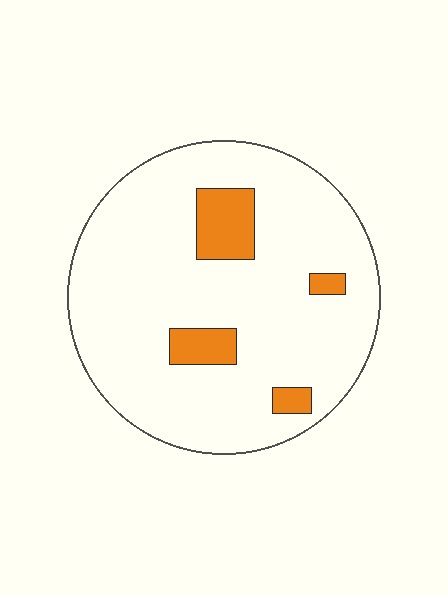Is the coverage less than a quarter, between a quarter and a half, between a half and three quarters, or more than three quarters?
Less than a quarter.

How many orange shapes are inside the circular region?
4.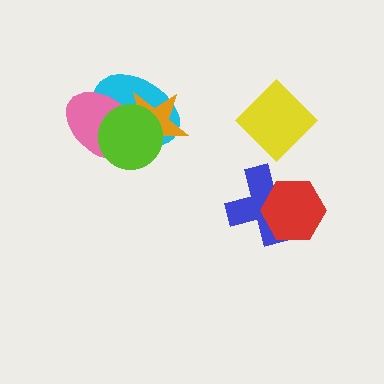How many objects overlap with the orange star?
3 objects overlap with the orange star.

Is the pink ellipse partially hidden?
Yes, it is partially covered by another shape.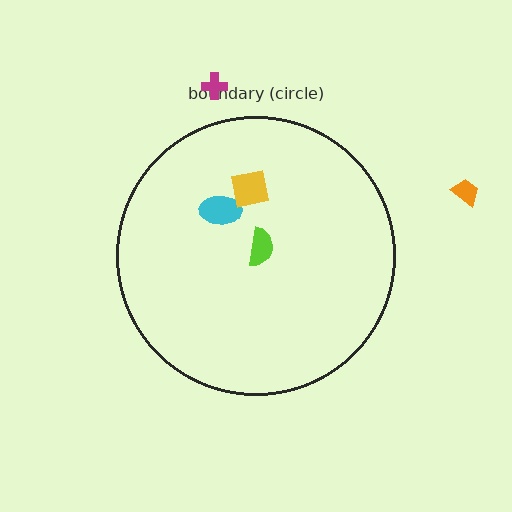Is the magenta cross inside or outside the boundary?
Outside.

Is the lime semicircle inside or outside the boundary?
Inside.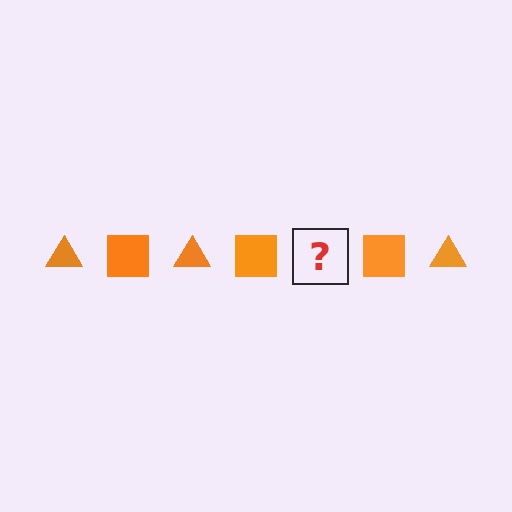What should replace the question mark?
The question mark should be replaced with an orange triangle.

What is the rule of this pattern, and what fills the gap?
The rule is that the pattern cycles through triangle, square shapes in orange. The gap should be filled with an orange triangle.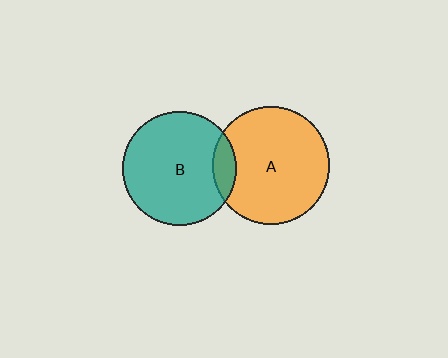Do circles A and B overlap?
Yes.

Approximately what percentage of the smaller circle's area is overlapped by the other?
Approximately 10%.